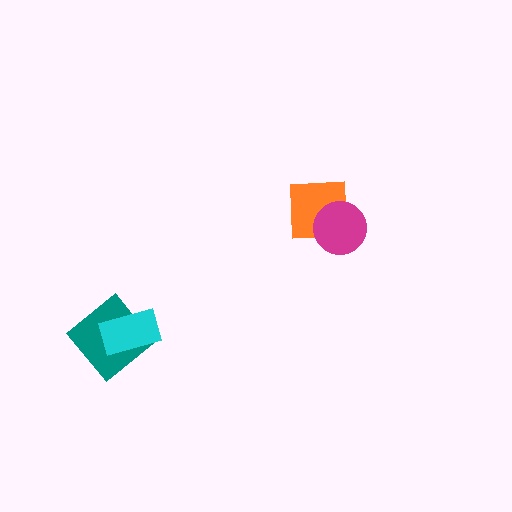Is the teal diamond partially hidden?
Yes, it is partially covered by another shape.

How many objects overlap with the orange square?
1 object overlaps with the orange square.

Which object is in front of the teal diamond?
The cyan rectangle is in front of the teal diamond.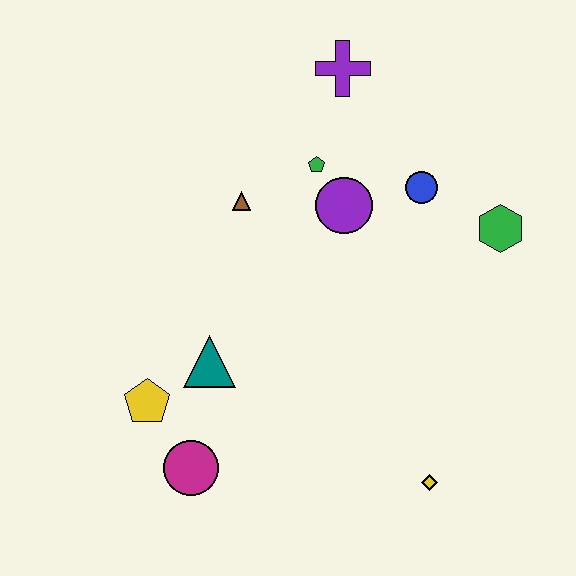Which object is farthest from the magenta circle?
The purple cross is farthest from the magenta circle.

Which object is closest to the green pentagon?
The purple circle is closest to the green pentagon.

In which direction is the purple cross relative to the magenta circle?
The purple cross is above the magenta circle.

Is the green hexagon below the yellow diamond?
No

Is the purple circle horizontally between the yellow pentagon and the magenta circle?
No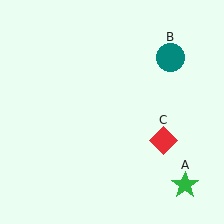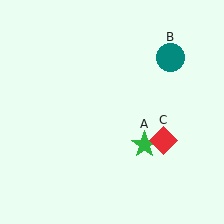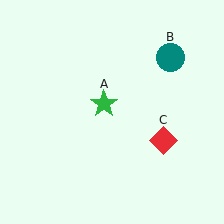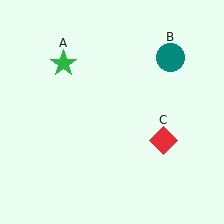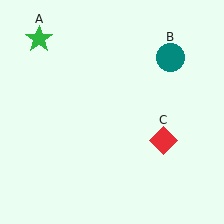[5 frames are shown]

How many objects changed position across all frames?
1 object changed position: green star (object A).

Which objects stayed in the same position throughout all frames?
Teal circle (object B) and red diamond (object C) remained stationary.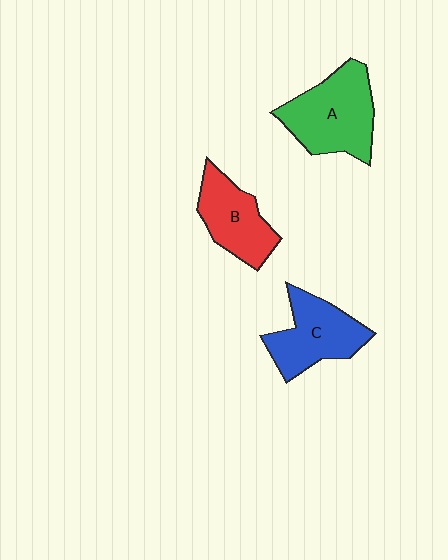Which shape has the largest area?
Shape A (green).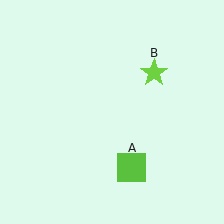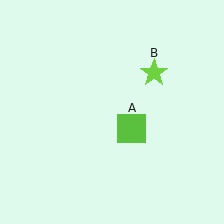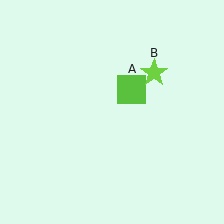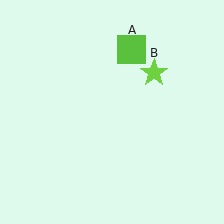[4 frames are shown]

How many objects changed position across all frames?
1 object changed position: lime square (object A).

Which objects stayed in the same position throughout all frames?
Lime star (object B) remained stationary.